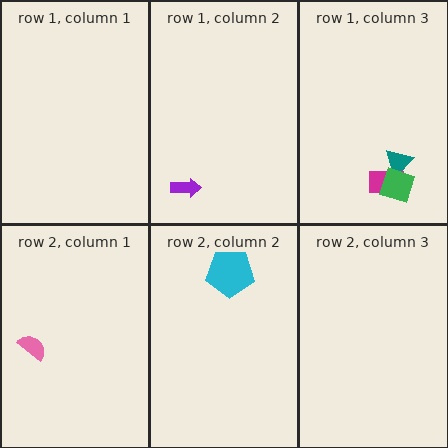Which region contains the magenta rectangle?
The row 1, column 3 region.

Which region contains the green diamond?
The row 1, column 3 region.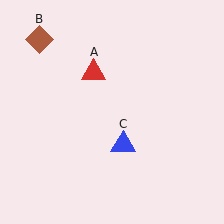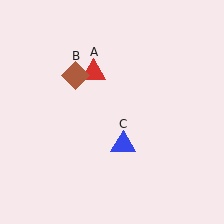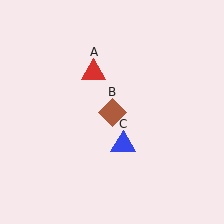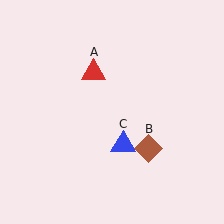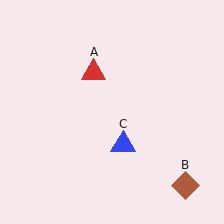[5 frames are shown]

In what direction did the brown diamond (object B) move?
The brown diamond (object B) moved down and to the right.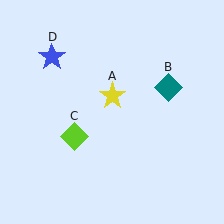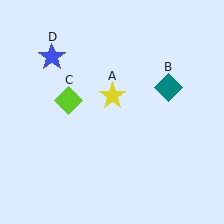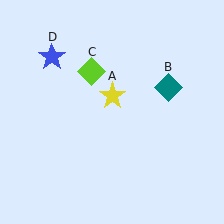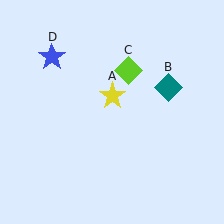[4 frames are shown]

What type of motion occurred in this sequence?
The lime diamond (object C) rotated clockwise around the center of the scene.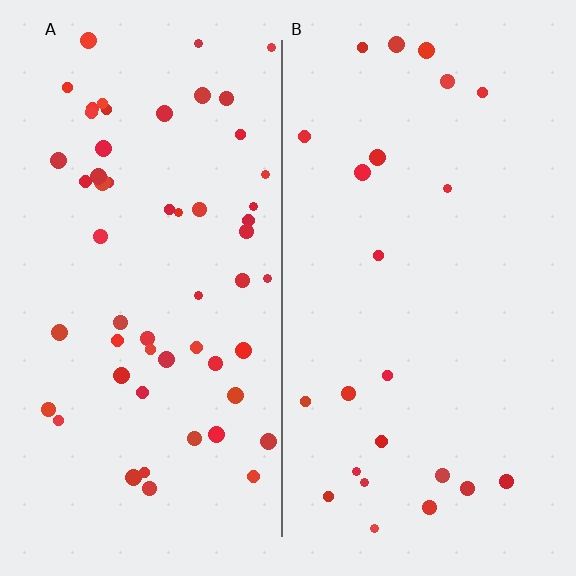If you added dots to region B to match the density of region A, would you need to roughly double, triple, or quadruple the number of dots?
Approximately double.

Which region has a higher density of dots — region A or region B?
A (the left).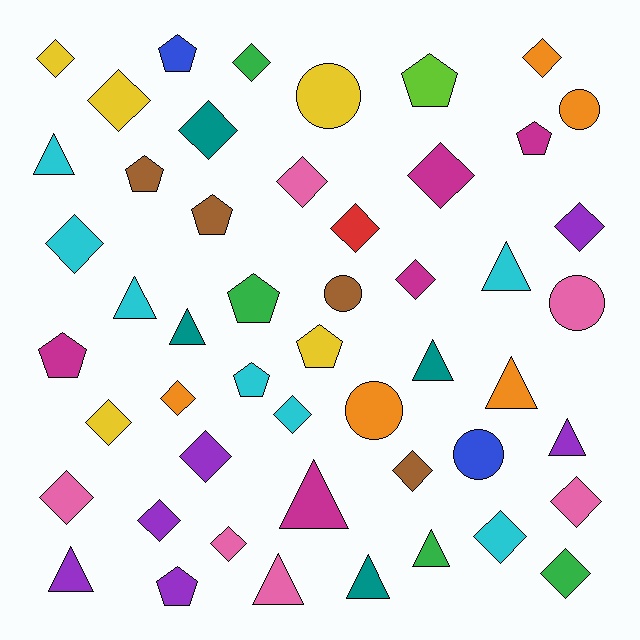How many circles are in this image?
There are 6 circles.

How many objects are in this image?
There are 50 objects.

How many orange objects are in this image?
There are 5 orange objects.